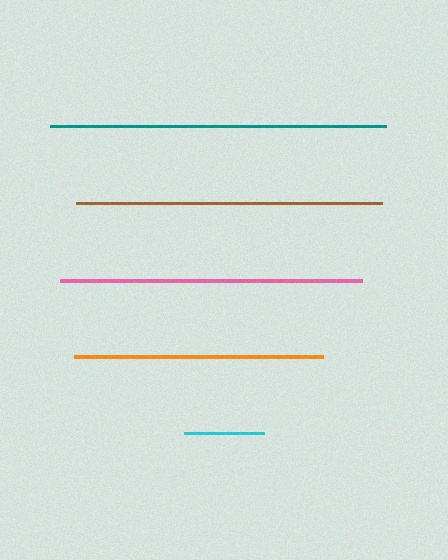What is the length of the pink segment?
The pink segment is approximately 303 pixels long.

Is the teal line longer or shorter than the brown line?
The teal line is longer than the brown line.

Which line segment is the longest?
The teal line is the longest at approximately 336 pixels.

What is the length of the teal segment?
The teal segment is approximately 336 pixels long.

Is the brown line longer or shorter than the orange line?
The brown line is longer than the orange line.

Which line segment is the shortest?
The cyan line is the shortest at approximately 80 pixels.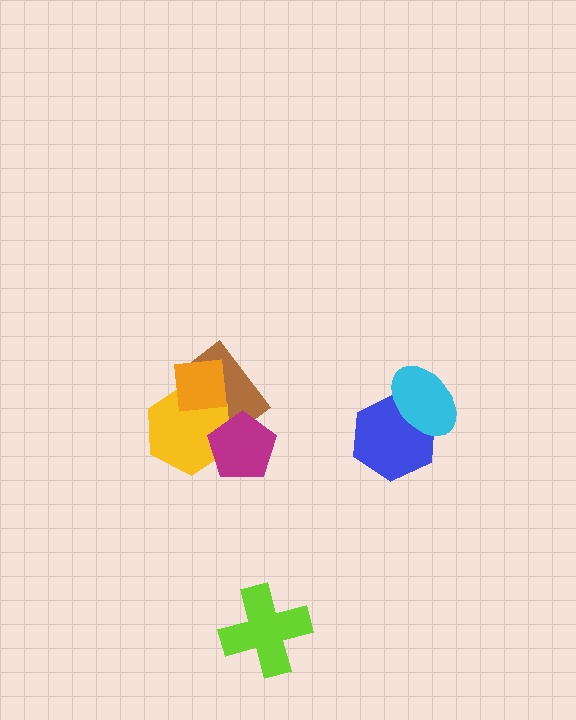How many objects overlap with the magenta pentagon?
2 objects overlap with the magenta pentagon.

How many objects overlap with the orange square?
2 objects overlap with the orange square.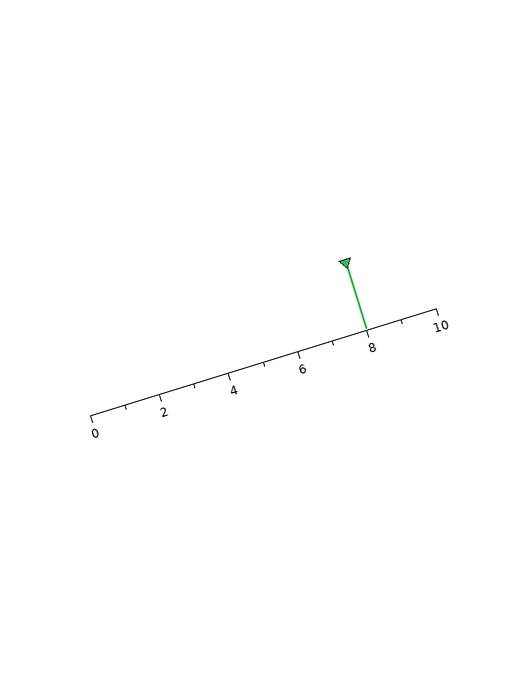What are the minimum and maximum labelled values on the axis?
The axis runs from 0 to 10.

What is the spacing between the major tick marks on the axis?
The major ticks are spaced 2 apart.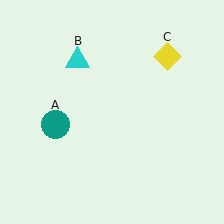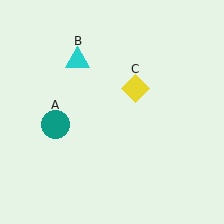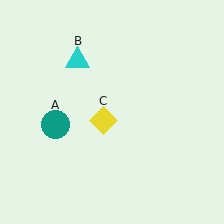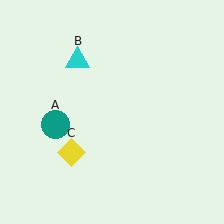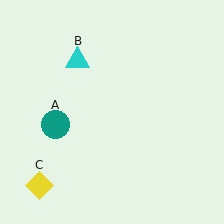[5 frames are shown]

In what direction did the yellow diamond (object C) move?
The yellow diamond (object C) moved down and to the left.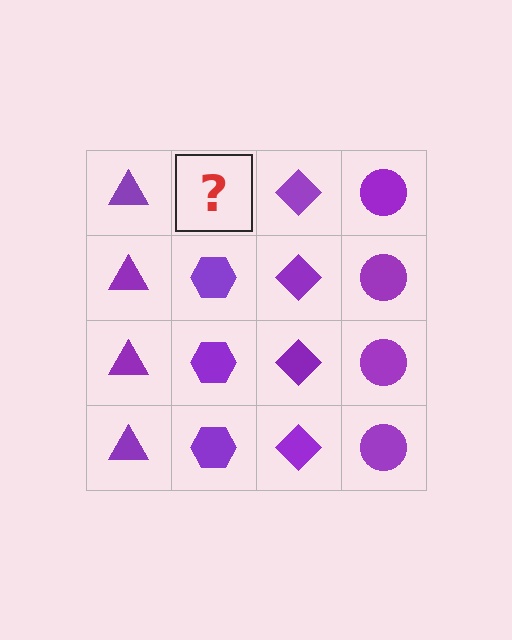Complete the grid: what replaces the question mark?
The question mark should be replaced with a purple hexagon.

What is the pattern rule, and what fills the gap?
The rule is that each column has a consistent shape. The gap should be filled with a purple hexagon.